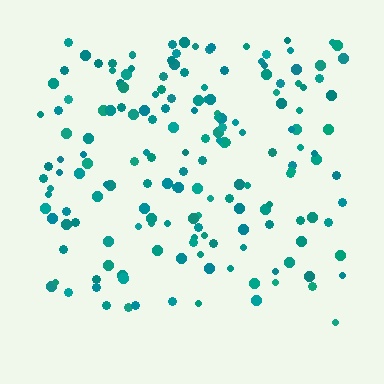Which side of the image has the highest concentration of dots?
The top.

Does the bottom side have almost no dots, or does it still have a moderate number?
Still a moderate number, just noticeably fewer than the top.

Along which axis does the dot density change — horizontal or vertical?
Vertical.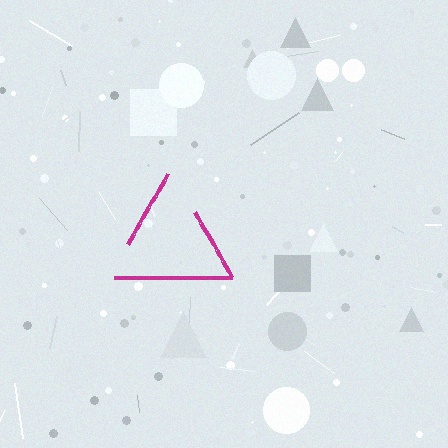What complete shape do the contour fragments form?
The contour fragments form a triangle.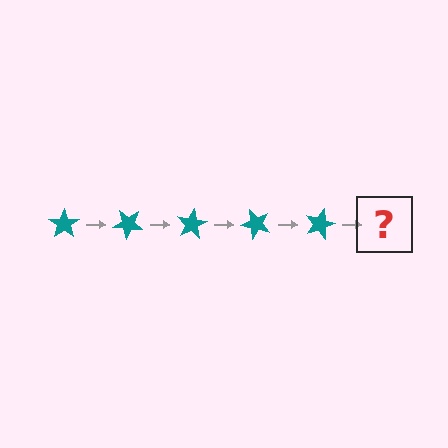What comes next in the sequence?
The next element should be a teal star rotated 200 degrees.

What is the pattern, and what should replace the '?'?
The pattern is that the star rotates 40 degrees each step. The '?' should be a teal star rotated 200 degrees.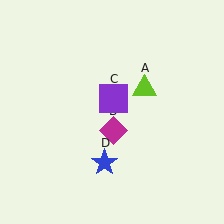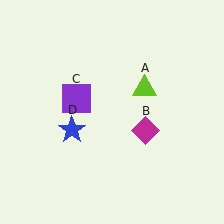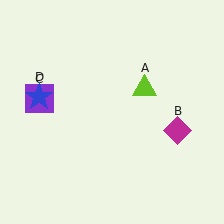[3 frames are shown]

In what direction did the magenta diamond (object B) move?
The magenta diamond (object B) moved right.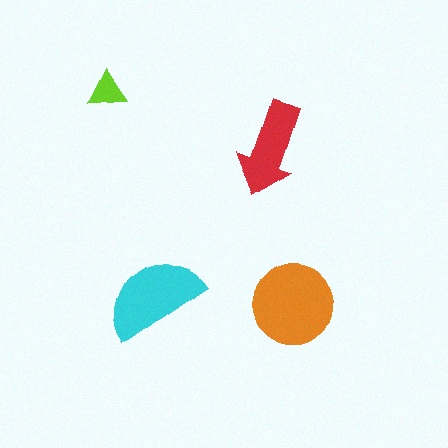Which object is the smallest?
The lime triangle.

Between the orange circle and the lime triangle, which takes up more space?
The orange circle.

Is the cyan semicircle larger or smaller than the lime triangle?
Larger.